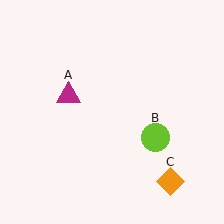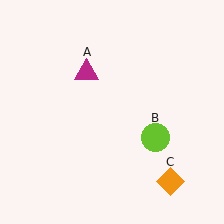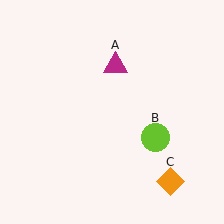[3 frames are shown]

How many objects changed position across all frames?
1 object changed position: magenta triangle (object A).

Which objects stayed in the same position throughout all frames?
Lime circle (object B) and orange diamond (object C) remained stationary.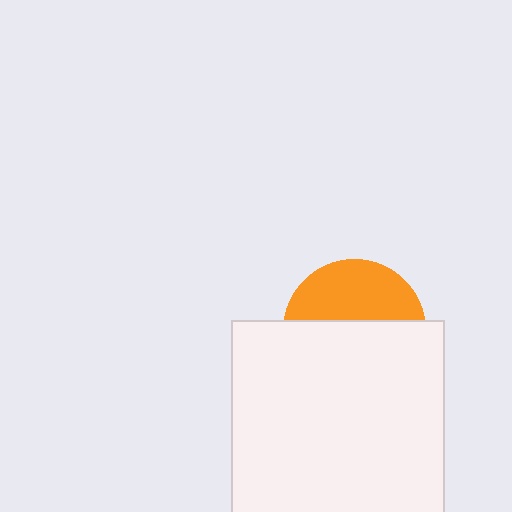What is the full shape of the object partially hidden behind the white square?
The partially hidden object is an orange circle.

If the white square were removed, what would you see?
You would see the complete orange circle.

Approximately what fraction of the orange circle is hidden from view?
Roughly 60% of the orange circle is hidden behind the white square.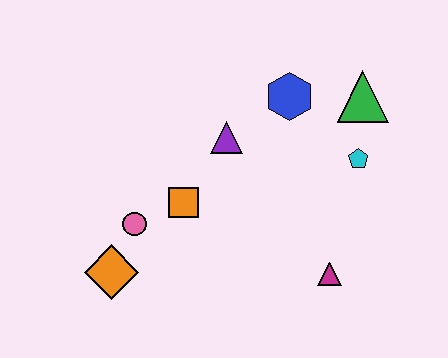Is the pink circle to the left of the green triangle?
Yes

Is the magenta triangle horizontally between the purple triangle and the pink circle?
No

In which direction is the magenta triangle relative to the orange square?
The magenta triangle is to the right of the orange square.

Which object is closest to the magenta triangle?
The cyan pentagon is closest to the magenta triangle.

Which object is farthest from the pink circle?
The green triangle is farthest from the pink circle.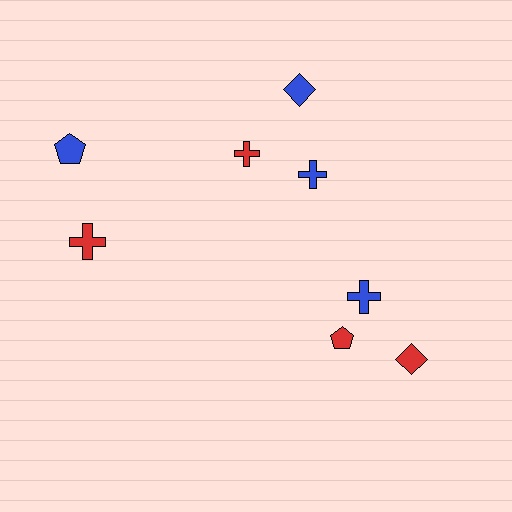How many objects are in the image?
There are 8 objects.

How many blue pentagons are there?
There is 1 blue pentagon.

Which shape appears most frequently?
Cross, with 4 objects.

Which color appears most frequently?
Blue, with 4 objects.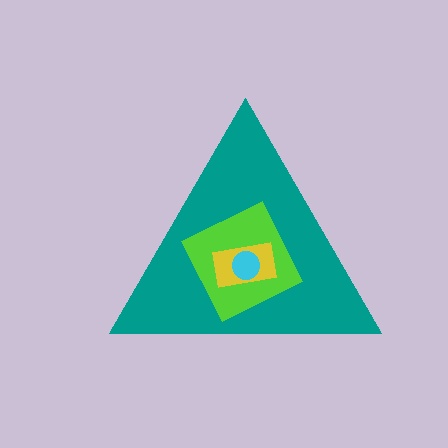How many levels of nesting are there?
4.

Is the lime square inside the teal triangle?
Yes.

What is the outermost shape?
The teal triangle.